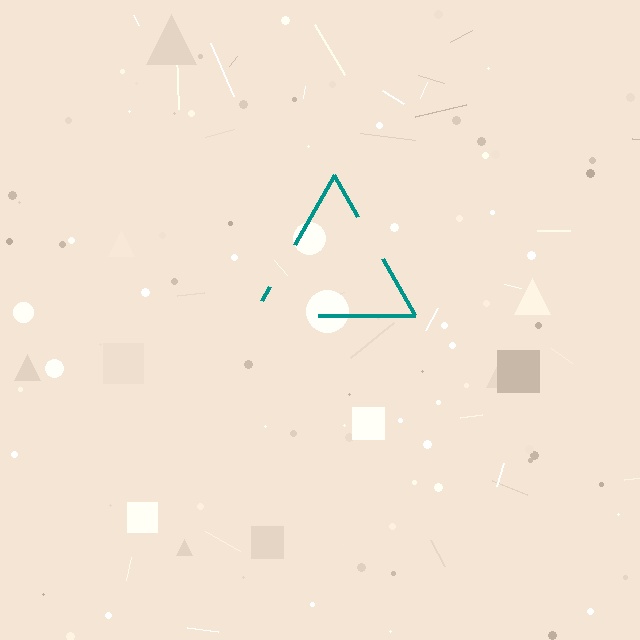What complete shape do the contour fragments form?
The contour fragments form a triangle.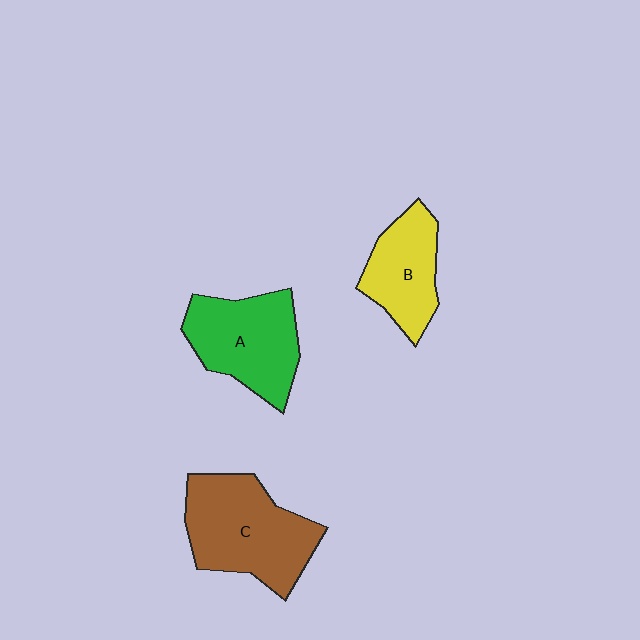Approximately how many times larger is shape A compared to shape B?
Approximately 1.3 times.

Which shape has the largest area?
Shape C (brown).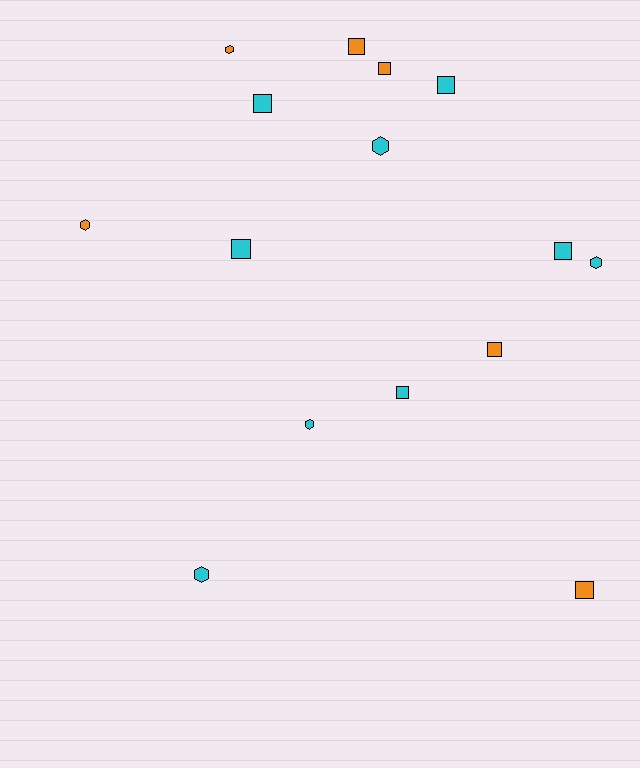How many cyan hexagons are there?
There are 4 cyan hexagons.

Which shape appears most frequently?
Square, with 9 objects.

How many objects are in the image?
There are 15 objects.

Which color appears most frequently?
Cyan, with 9 objects.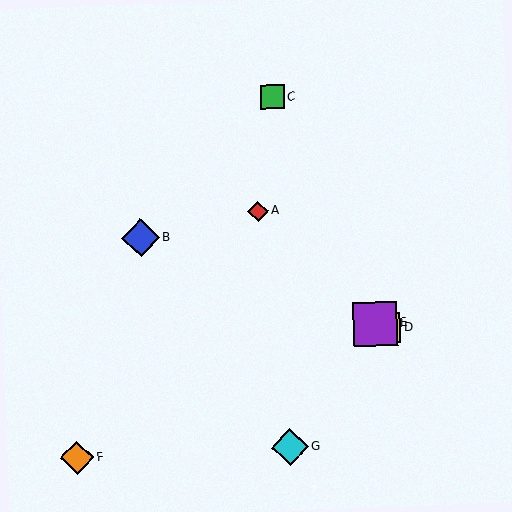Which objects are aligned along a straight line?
Objects B, D, E are aligned along a straight line.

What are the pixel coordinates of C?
Object C is at (272, 97).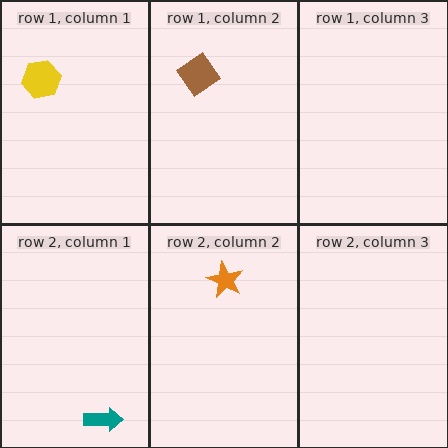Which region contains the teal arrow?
The row 2, column 1 region.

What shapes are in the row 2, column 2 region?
The orange star.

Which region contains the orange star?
The row 2, column 2 region.